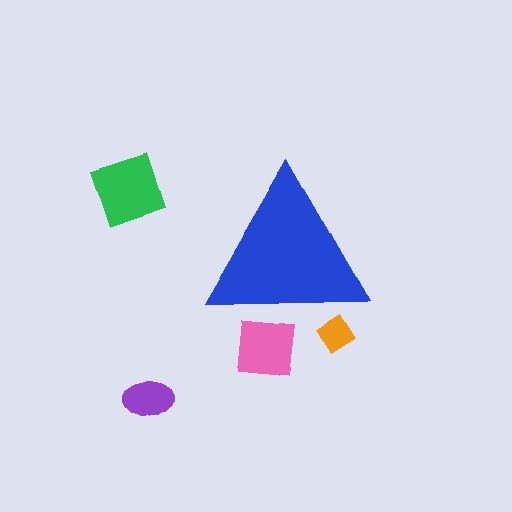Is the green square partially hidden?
No, the green square is fully visible.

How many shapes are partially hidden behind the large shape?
2 shapes are partially hidden.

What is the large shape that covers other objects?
A blue triangle.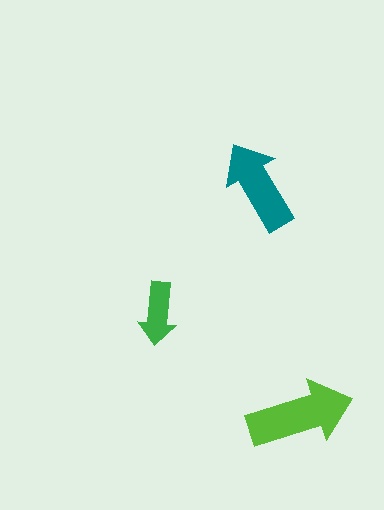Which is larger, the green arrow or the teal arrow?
The teal one.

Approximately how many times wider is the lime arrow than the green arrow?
About 1.5 times wider.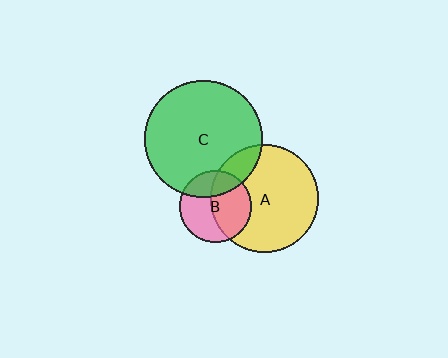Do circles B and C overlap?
Yes.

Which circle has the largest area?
Circle C (green).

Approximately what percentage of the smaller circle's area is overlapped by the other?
Approximately 30%.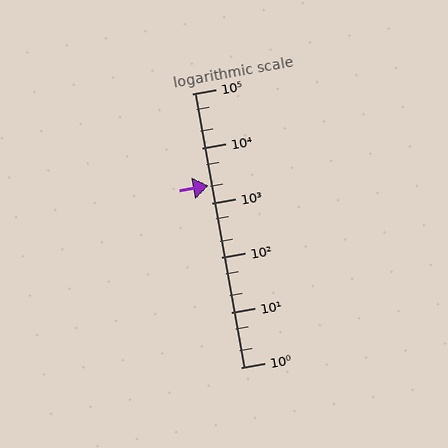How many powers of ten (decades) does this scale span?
The scale spans 5 decades, from 1 to 100000.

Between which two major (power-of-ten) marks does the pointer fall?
The pointer is between 1000 and 10000.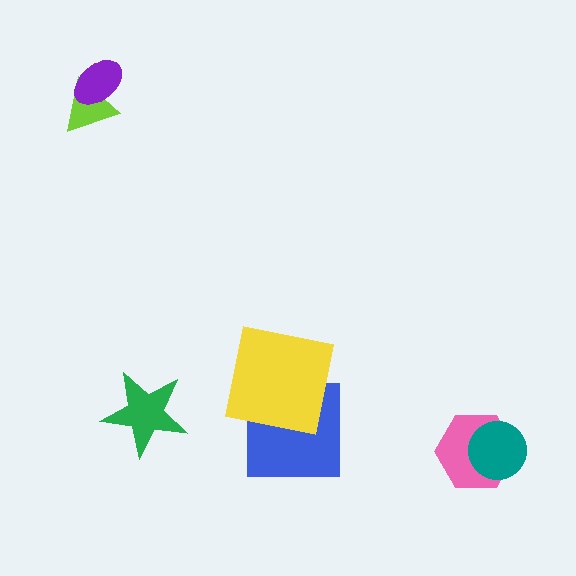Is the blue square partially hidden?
Yes, it is partially covered by another shape.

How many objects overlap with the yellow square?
1 object overlaps with the yellow square.